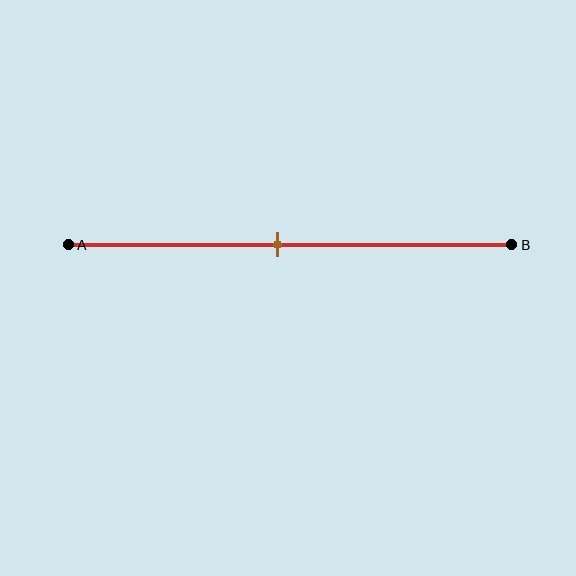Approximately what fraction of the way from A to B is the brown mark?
The brown mark is approximately 45% of the way from A to B.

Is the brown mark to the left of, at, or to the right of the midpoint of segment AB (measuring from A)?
The brown mark is approximately at the midpoint of segment AB.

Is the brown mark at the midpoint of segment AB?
Yes, the mark is approximately at the midpoint.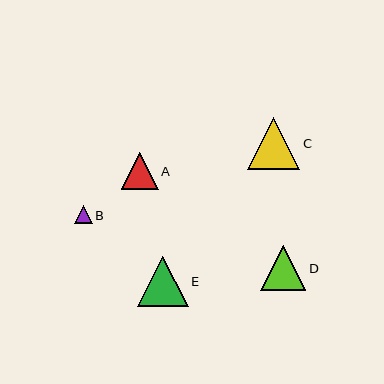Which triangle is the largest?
Triangle C is the largest with a size of approximately 52 pixels.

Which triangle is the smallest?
Triangle B is the smallest with a size of approximately 18 pixels.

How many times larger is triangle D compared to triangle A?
Triangle D is approximately 1.2 times the size of triangle A.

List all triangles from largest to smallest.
From largest to smallest: C, E, D, A, B.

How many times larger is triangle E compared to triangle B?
Triangle E is approximately 2.8 times the size of triangle B.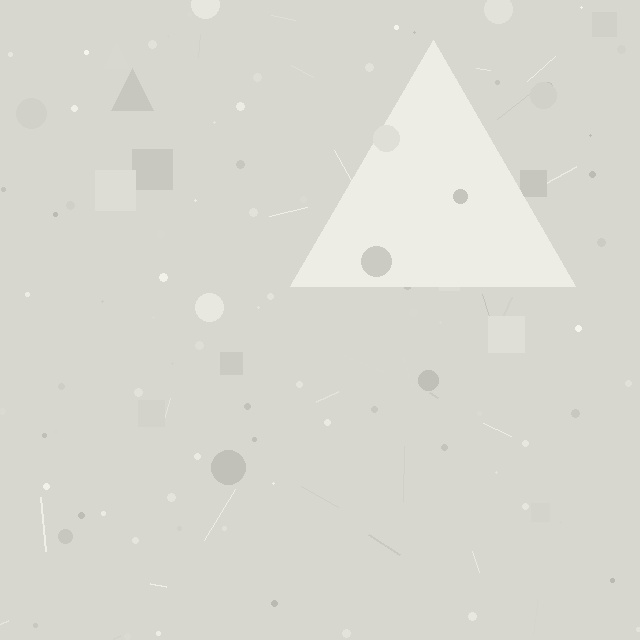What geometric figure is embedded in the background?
A triangle is embedded in the background.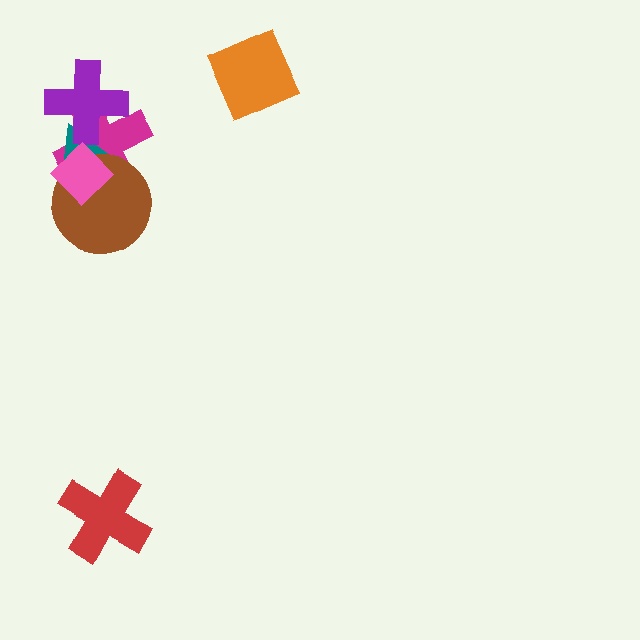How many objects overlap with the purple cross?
2 objects overlap with the purple cross.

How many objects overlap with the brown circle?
3 objects overlap with the brown circle.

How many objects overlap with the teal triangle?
4 objects overlap with the teal triangle.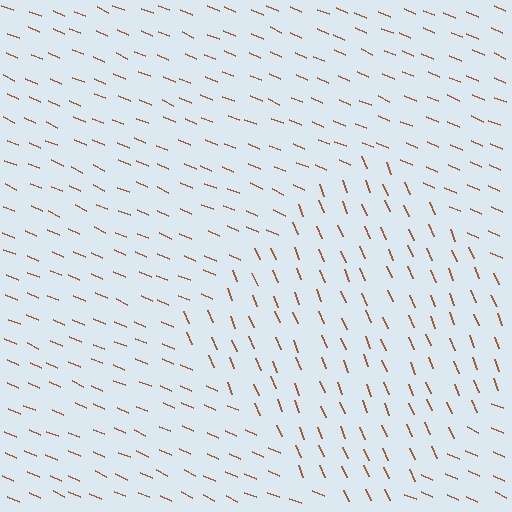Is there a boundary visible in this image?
Yes, there is a texture boundary formed by a change in line orientation.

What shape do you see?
I see a diamond.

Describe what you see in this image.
The image is filled with small brown line segments. A diamond region in the image has lines oriented differently from the surrounding lines, creating a visible texture boundary.